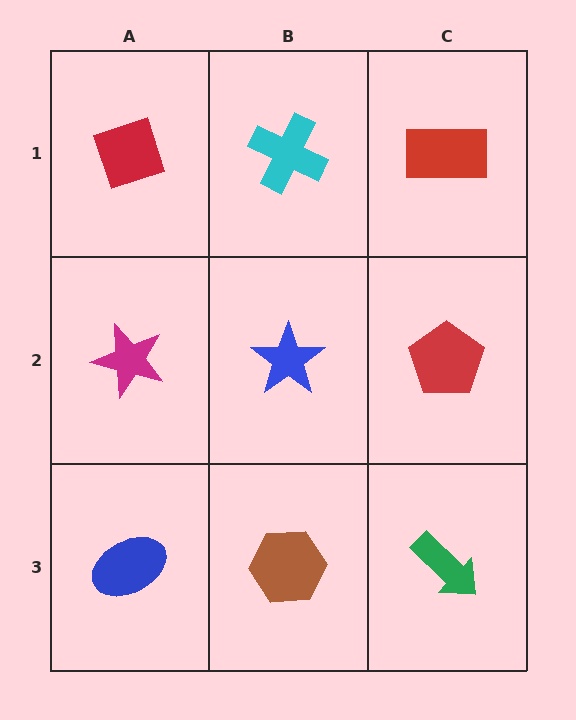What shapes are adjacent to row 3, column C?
A red pentagon (row 2, column C), a brown hexagon (row 3, column B).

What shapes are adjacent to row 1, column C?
A red pentagon (row 2, column C), a cyan cross (row 1, column B).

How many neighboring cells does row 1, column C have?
2.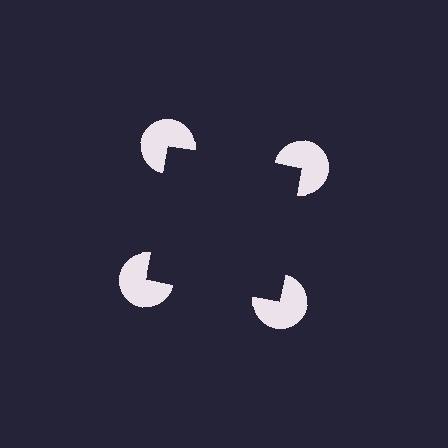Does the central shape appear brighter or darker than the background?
It typically appears slightly darker than the background, even though no actual brightness change is drawn.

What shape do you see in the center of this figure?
An illusory square — its edges are inferred from the aligned wedge cuts in the pac-man discs, not physically drawn.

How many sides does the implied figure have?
4 sides.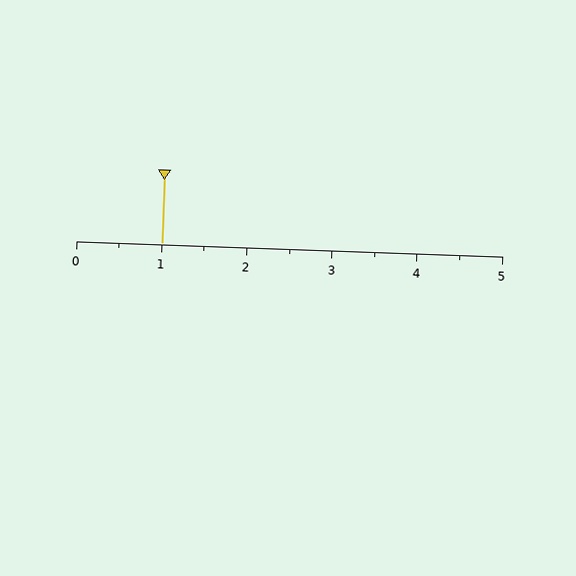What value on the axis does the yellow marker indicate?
The marker indicates approximately 1.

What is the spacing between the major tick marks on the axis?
The major ticks are spaced 1 apart.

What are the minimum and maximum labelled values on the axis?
The axis runs from 0 to 5.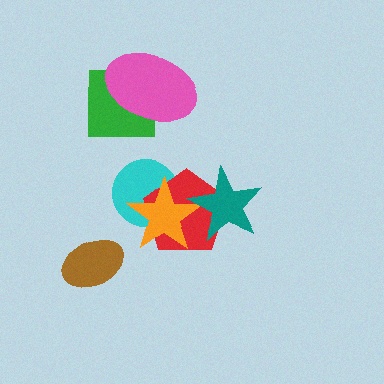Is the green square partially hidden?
Yes, it is partially covered by another shape.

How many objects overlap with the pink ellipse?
1 object overlaps with the pink ellipse.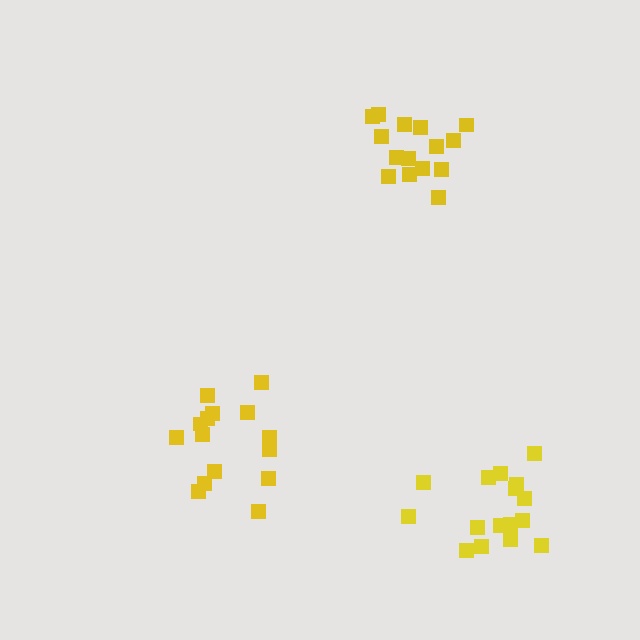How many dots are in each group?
Group 1: 16 dots, Group 2: 15 dots, Group 3: 15 dots (46 total).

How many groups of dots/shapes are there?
There are 3 groups.